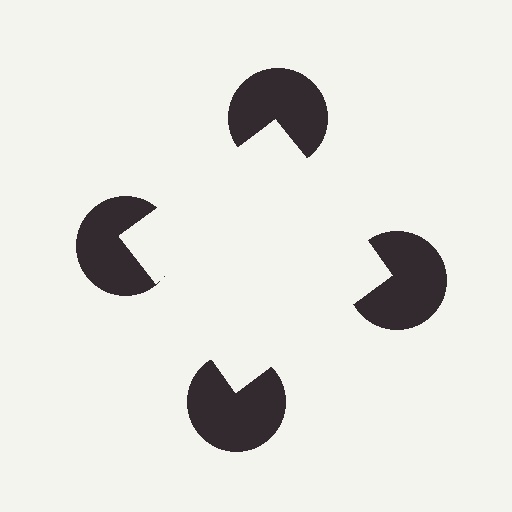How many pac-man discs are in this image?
There are 4 — one at each vertex of the illusory square.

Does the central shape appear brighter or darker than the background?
It typically appears slightly brighter than the background, even though no actual brightness change is drawn.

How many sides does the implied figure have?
4 sides.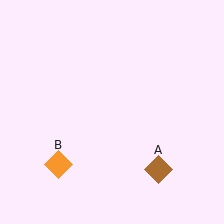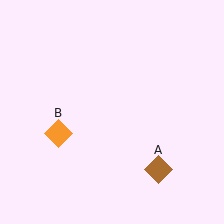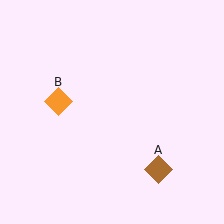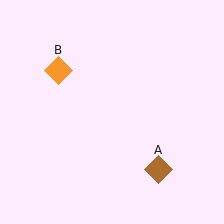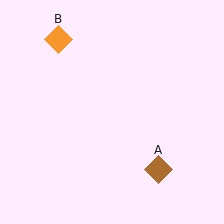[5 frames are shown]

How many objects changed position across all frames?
1 object changed position: orange diamond (object B).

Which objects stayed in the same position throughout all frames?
Brown diamond (object A) remained stationary.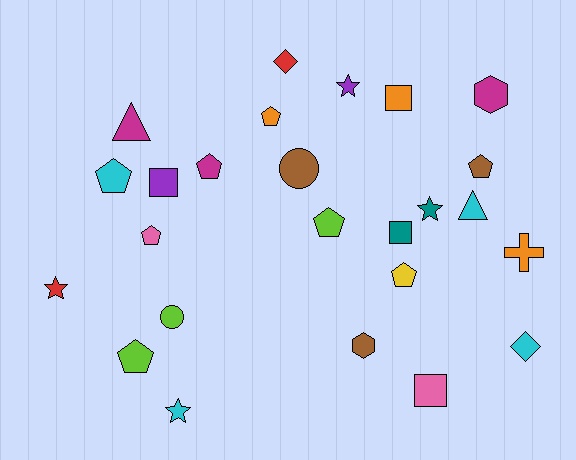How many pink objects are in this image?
There are 2 pink objects.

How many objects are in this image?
There are 25 objects.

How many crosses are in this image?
There is 1 cross.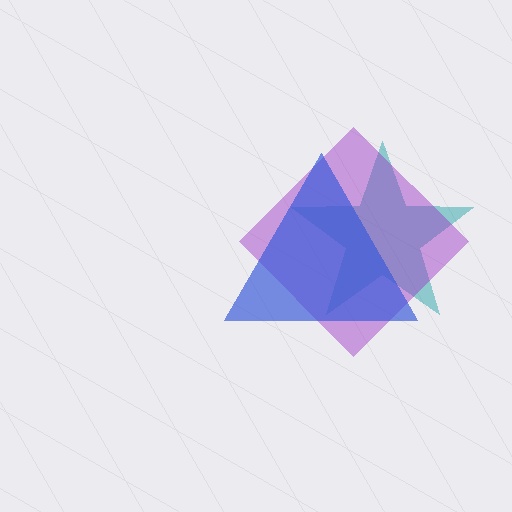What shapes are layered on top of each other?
The layered shapes are: a teal star, a purple diamond, a blue triangle.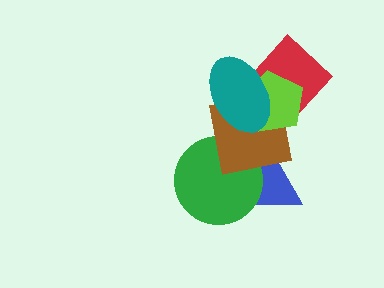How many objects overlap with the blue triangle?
2 objects overlap with the blue triangle.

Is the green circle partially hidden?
Yes, it is partially covered by another shape.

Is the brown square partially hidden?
Yes, it is partially covered by another shape.